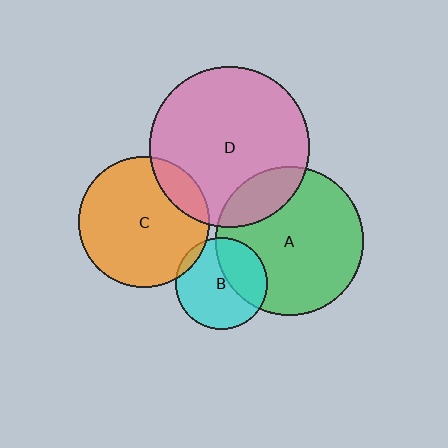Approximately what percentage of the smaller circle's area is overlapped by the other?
Approximately 15%.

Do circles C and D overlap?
Yes.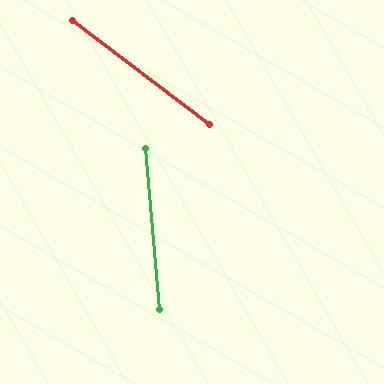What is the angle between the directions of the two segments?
Approximately 48 degrees.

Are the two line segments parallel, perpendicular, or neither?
Neither parallel nor perpendicular — they differ by about 48°.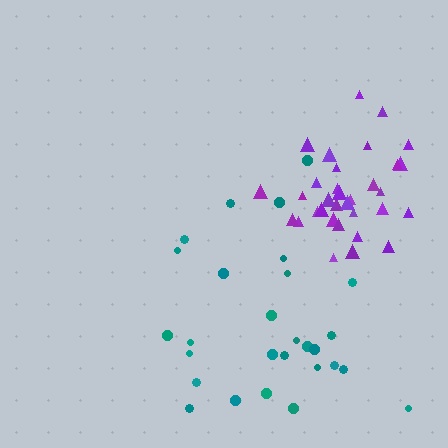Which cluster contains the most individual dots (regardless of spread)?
Purple (33).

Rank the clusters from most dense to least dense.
purple, teal.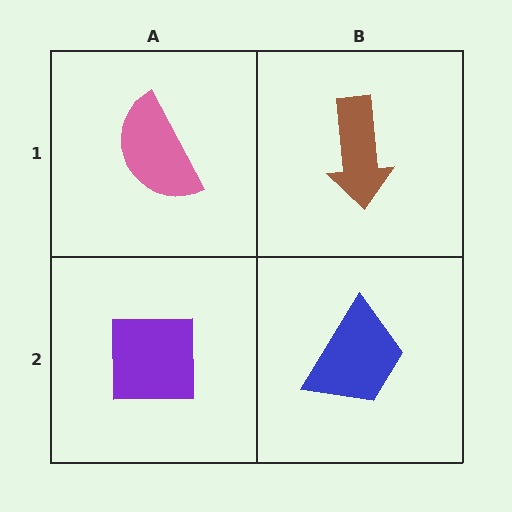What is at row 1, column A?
A pink semicircle.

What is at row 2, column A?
A purple square.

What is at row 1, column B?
A brown arrow.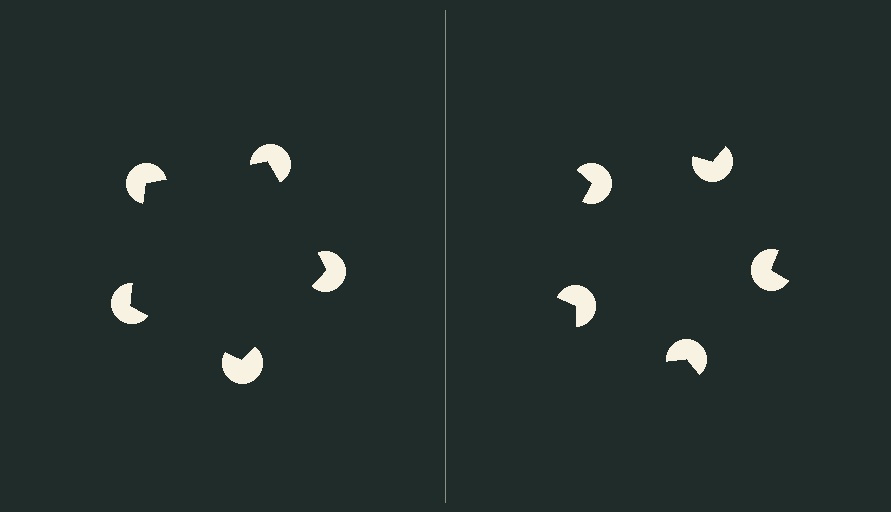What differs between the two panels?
The pac-man discs are positioned identically on both sides; only the wedge orientations differ. On the left they align to a pentagon; on the right they are misaligned.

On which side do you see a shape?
An illusory pentagon appears on the left side. On the right side the wedge cuts are rotated, so no coherent shape forms.